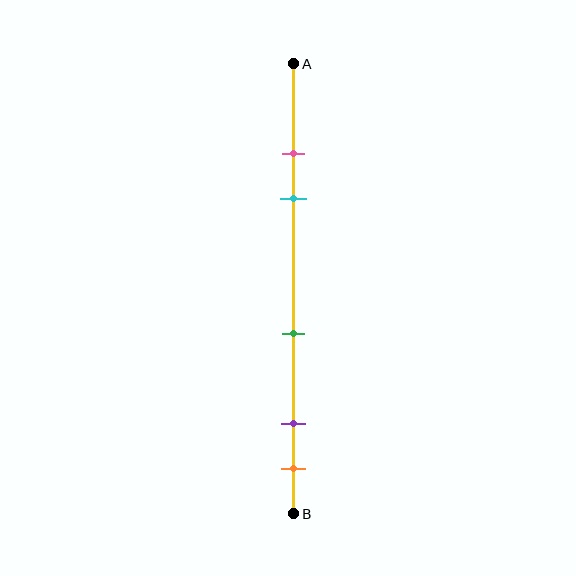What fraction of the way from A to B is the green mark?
The green mark is approximately 60% (0.6) of the way from A to B.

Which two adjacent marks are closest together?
The pink and cyan marks are the closest adjacent pair.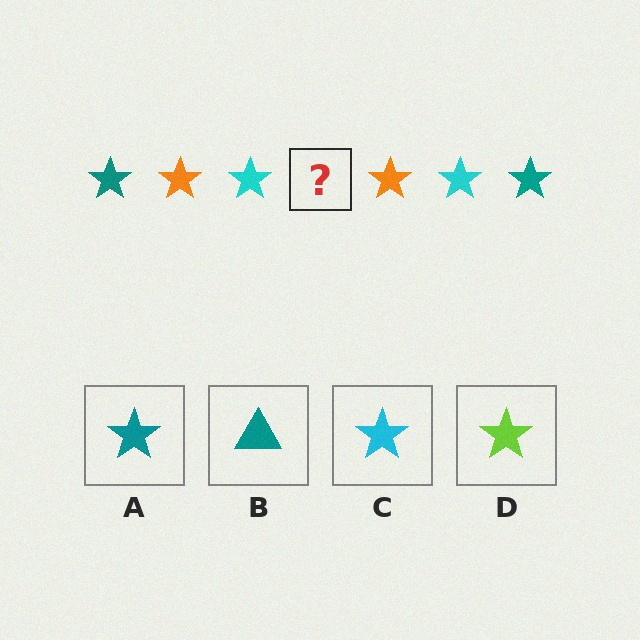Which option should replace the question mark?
Option A.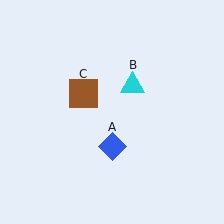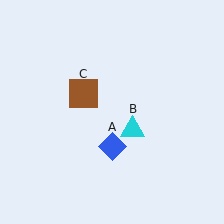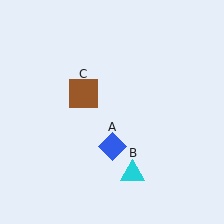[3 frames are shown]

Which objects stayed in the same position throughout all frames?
Blue diamond (object A) and brown square (object C) remained stationary.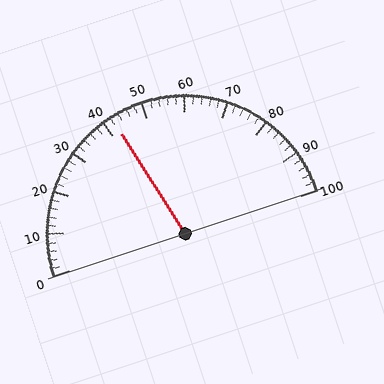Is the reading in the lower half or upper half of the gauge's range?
The reading is in the lower half of the range (0 to 100).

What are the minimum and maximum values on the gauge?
The gauge ranges from 0 to 100.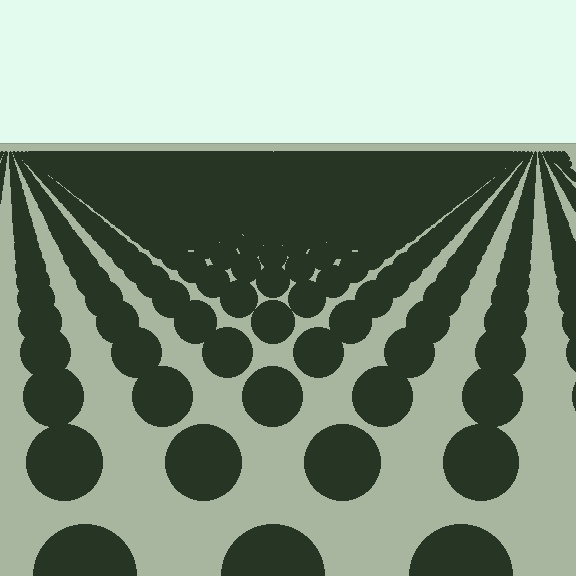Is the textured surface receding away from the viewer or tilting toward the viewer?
The surface is receding away from the viewer. Texture elements get smaller and denser toward the top.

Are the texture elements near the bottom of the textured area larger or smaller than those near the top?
Larger. Near the bottom, elements are closer to the viewer and appear at a bigger on-screen size.